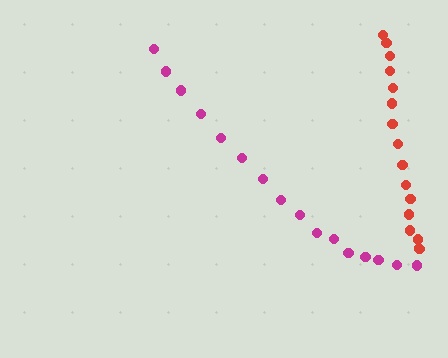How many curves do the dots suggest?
There are 2 distinct paths.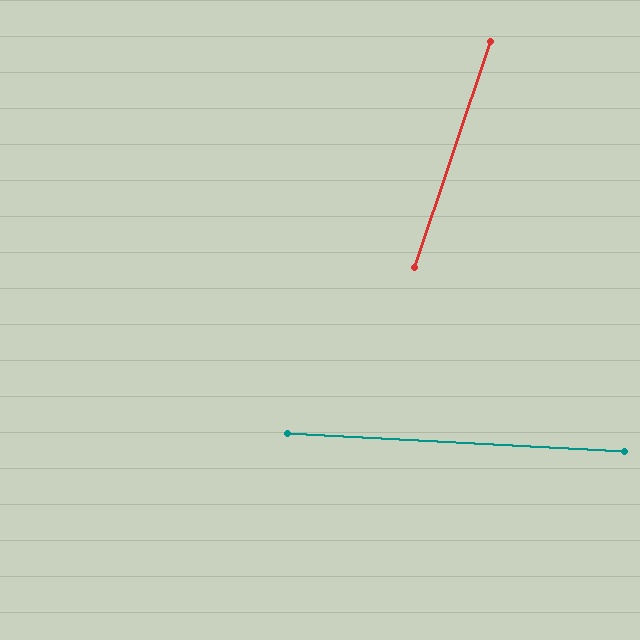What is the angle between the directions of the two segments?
Approximately 75 degrees.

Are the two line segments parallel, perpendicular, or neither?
Neither parallel nor perpendicular — they differ by about 75°.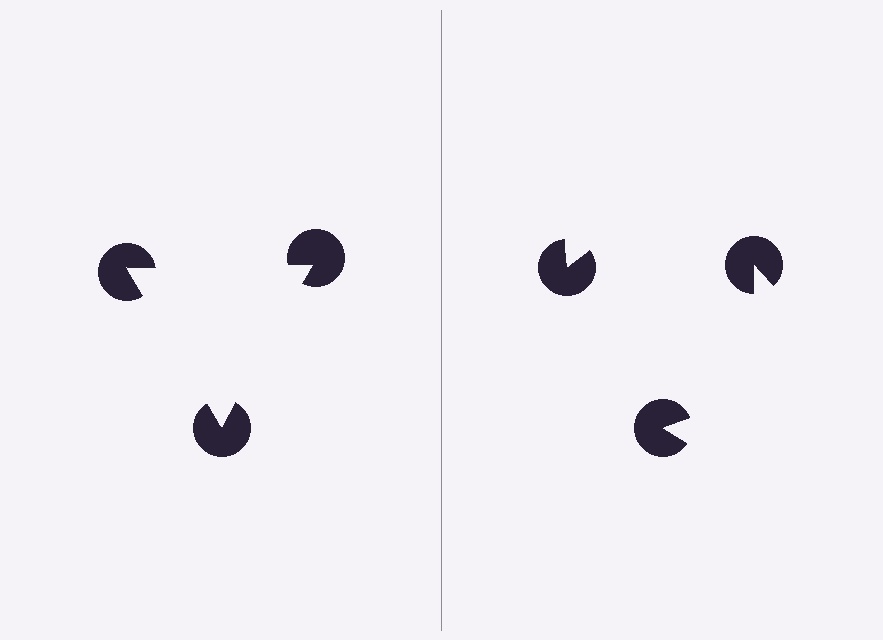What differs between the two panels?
The pac-man discs are positioned identically on both sides; only the wedge orientations differ. On the left they align to a triangle; on the right they are misaligned.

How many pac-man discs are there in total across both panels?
6 — 3 on each side.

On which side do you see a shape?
An illusory triangle appears on the left side. On the right side the wedge cuts are rotated, so no coherent shape forms.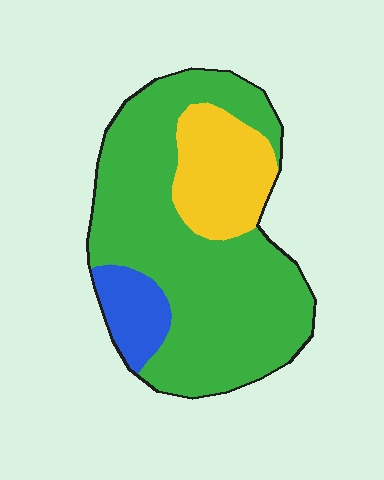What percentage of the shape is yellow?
Yellow covers about 20% of the shape.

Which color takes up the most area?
Green, at roughly 70%.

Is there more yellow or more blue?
Yellow.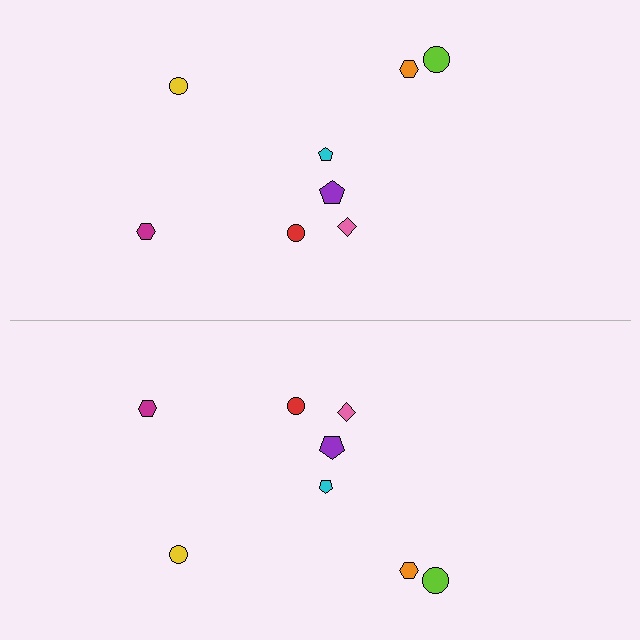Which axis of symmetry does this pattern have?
The pattern has a horizontal axis of symmetry running through the center of the image.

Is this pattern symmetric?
Yes, this pattern has bilateral (reflection) symmetry.